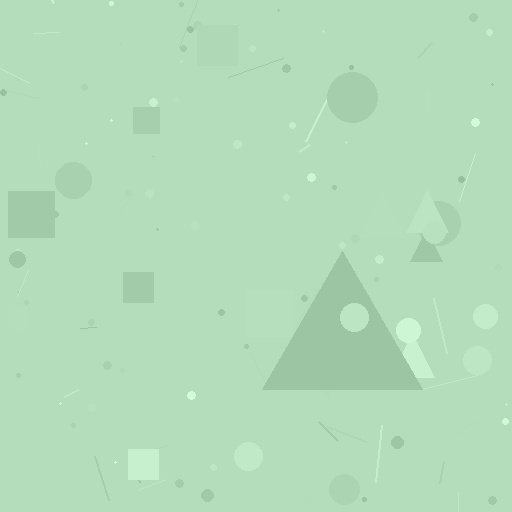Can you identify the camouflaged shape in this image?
The camouflaged shape is a triangle.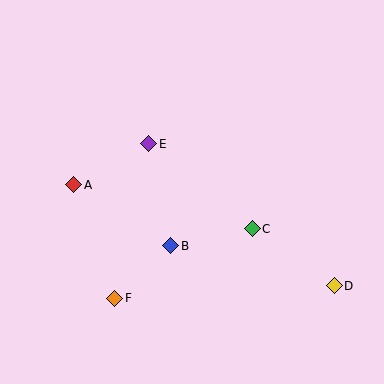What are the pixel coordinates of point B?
Point B is at (171, 246).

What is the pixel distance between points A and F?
The distance between A and F is 121 pixels.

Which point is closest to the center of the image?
Point B at (171, 246) is closest to the center.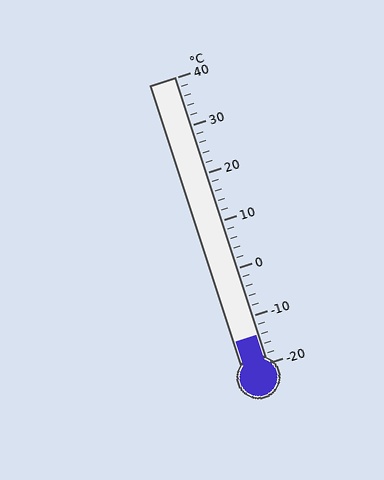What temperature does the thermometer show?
The thermometer shows approximately -14°C.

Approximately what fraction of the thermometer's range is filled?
The thermometer is filled to approximately 10% of its range.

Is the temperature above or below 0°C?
The temperature is below 0°C.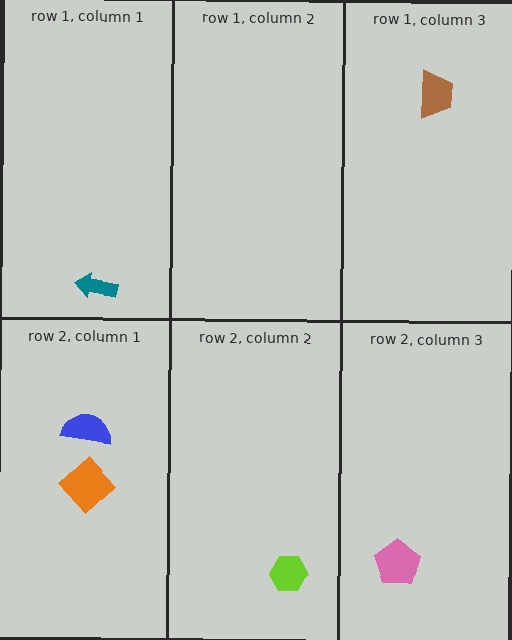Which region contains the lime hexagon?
The row 2, column 2 region.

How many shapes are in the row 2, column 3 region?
1.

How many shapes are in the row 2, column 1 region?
2.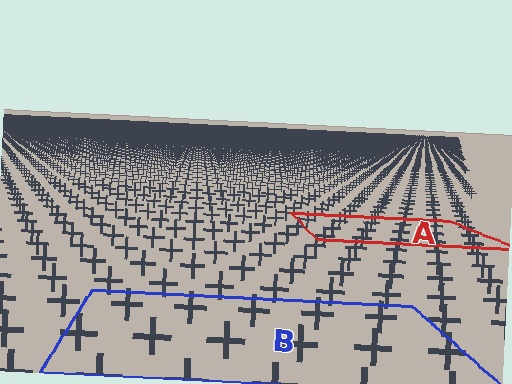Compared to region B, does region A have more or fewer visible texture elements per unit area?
Region A has more texture elements per unit area — they are packed more densely because it is farther away.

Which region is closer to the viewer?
Region B is closer. The texture elements there are larger and more spread out.